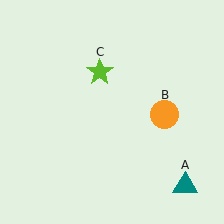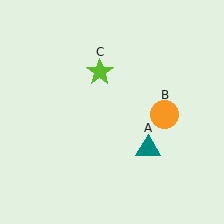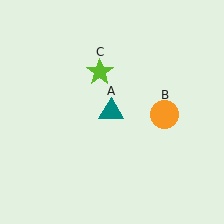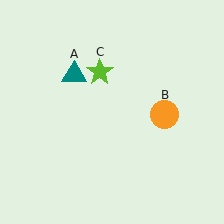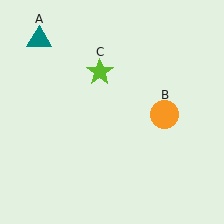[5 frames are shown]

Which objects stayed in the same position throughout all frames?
Orange circle (object B) and lime star (object C) remained stationary.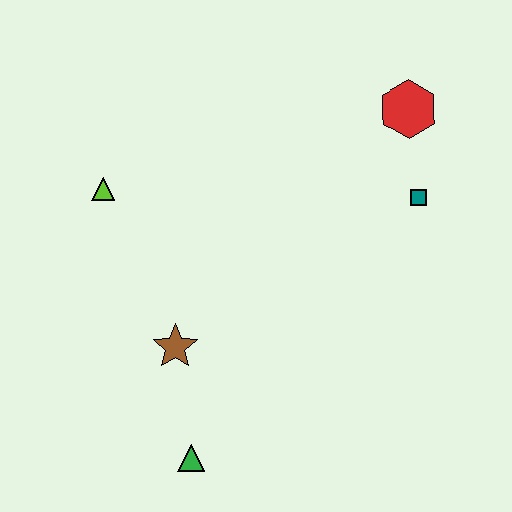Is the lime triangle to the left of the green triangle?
Yes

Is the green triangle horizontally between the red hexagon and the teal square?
No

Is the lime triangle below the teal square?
No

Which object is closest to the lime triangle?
The brown star is closest to the lime triangle.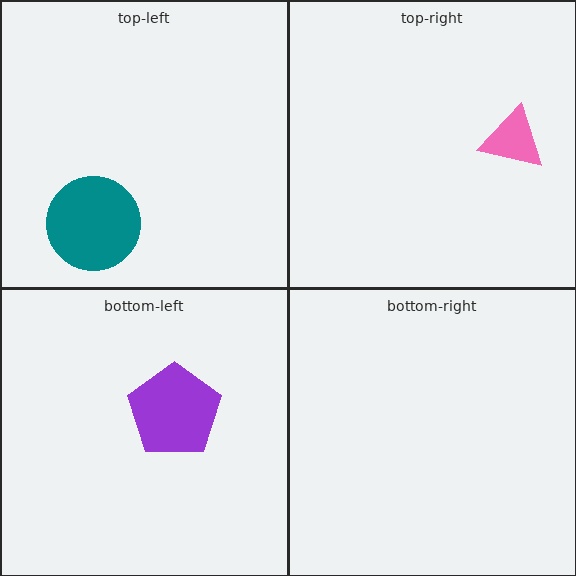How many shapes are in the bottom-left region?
1.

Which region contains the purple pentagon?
The bottom-left region.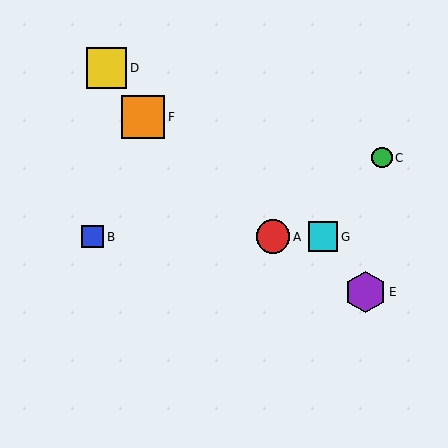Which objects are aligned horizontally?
Objects A, B, G are aligned horizontally.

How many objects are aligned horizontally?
3 objects (A, B, G) are aligned horizontally.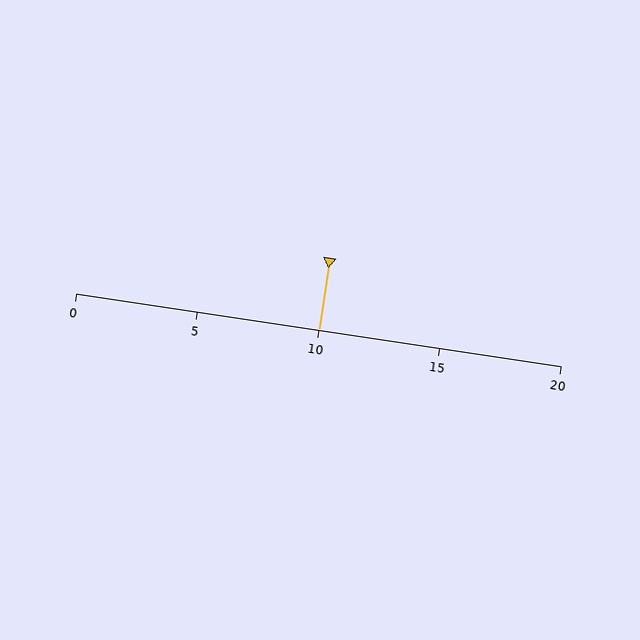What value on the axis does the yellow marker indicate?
The marker indicates approximately 10.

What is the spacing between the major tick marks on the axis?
The major ticks are spaced 5 apart.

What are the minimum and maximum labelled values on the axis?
The axis runs from 0 to 20.